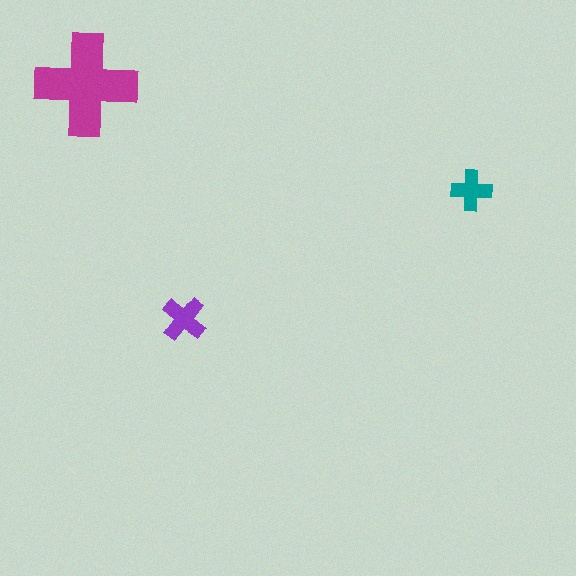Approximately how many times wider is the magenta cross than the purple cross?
About 2.5 times wider.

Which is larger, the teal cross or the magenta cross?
The magenta one.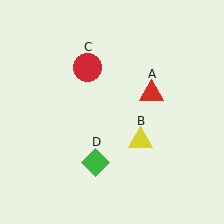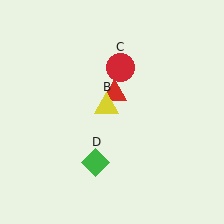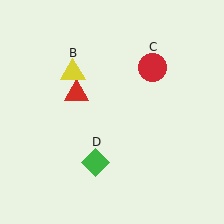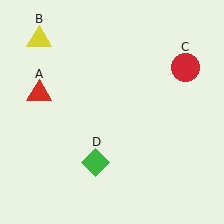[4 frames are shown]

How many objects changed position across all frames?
3 objects changed position: red triangle (object A), yellow triangle (object B), red circle (object C).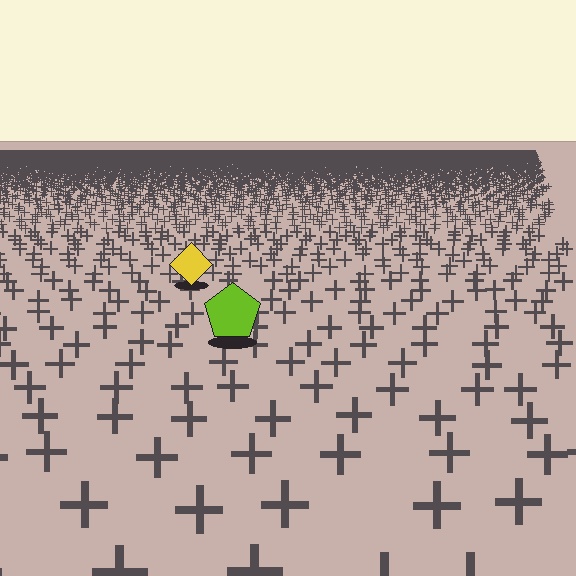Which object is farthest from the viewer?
The yellow diamond is farthest from the viewer. It appears smaller and the ground texture around it is denser.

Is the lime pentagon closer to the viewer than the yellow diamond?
Yes. The lime pentagon is closer — you can tell from the texture gradient: the ground texture is coarser near it.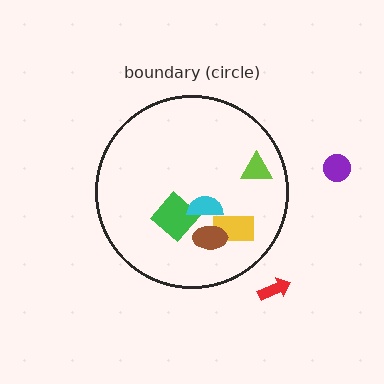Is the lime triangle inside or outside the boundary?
Inside.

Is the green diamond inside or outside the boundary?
Inside.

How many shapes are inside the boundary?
5 inside, 2 outside.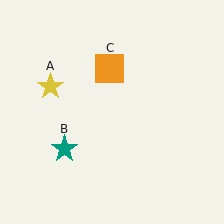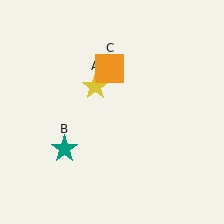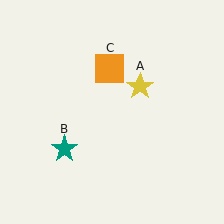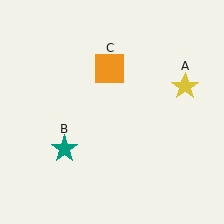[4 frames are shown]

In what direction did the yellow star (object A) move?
The yellow star (object A) moved right.